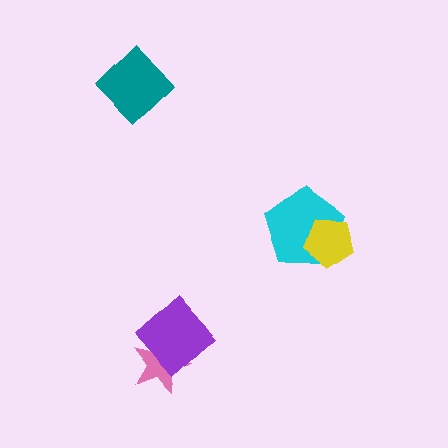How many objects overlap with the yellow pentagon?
1 object overlaps with the yellow pentagon.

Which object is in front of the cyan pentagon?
The yellow pentagon is in front of the cyan pentagon.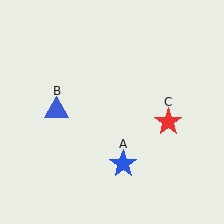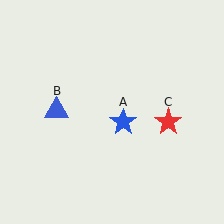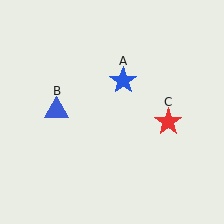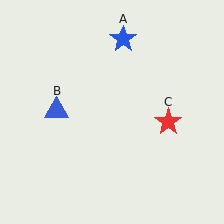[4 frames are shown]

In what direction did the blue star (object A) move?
The blue star (object A) moved up.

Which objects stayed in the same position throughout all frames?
Blue triangle (object B) and red star (object C) remained stationary.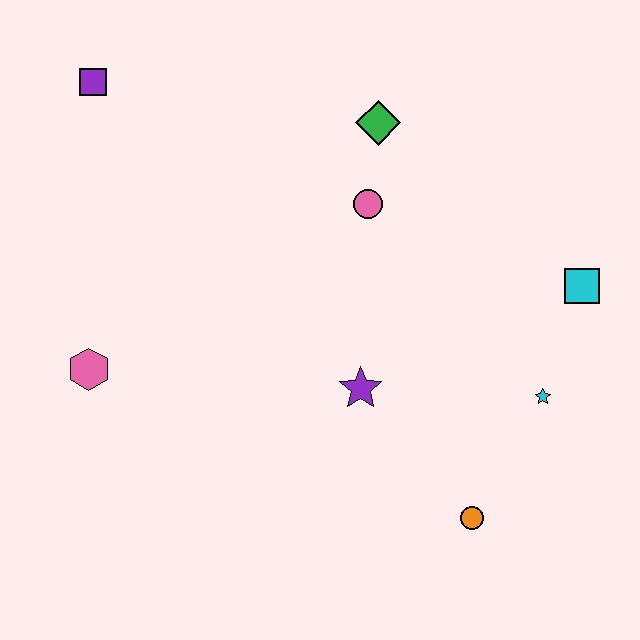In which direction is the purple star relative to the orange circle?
The purple star is above the orange circle.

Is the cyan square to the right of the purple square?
Yes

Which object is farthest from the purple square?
The orange circle is farthest from the purple square.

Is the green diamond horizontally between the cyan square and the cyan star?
No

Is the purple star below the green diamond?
Yes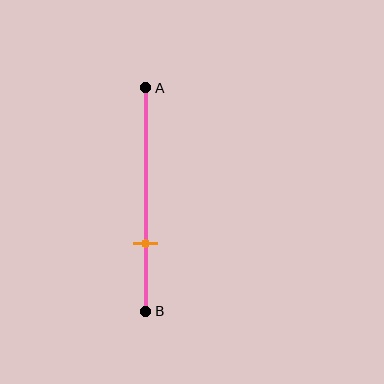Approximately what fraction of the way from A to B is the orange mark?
The orange mark is approximately 70% of the way from A to B.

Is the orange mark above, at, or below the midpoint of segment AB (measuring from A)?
The orange mark is below the midpoint of segment AB.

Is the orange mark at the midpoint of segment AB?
No, the mark is at about 70% from A, not at the 50% midpoint.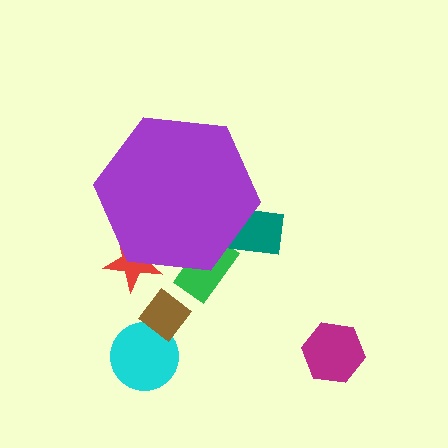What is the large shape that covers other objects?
A purple hexagon.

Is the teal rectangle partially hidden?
Yes, the teal rectangle is partially hidden behind the purple hexagon.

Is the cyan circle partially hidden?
No, the cyan circle is fully visible.